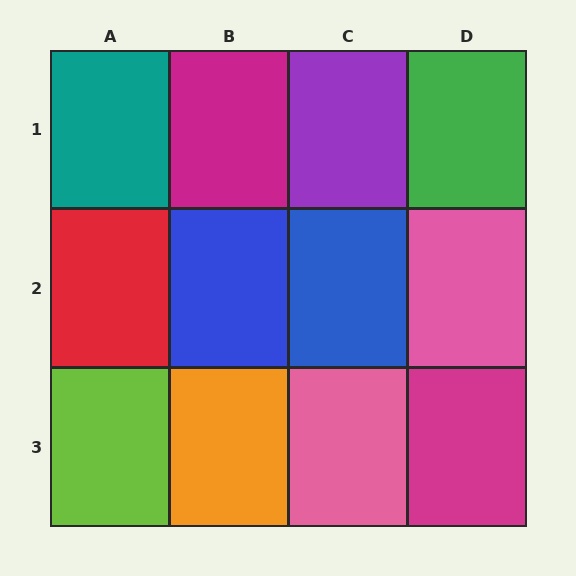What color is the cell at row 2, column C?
Blue.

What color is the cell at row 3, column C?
Pink.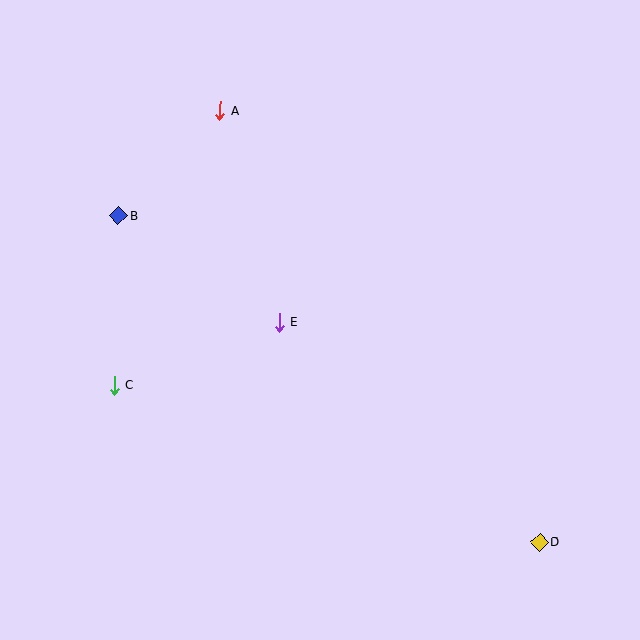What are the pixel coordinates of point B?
Point B is at (118, 216).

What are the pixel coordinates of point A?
Point A is at (220, 111).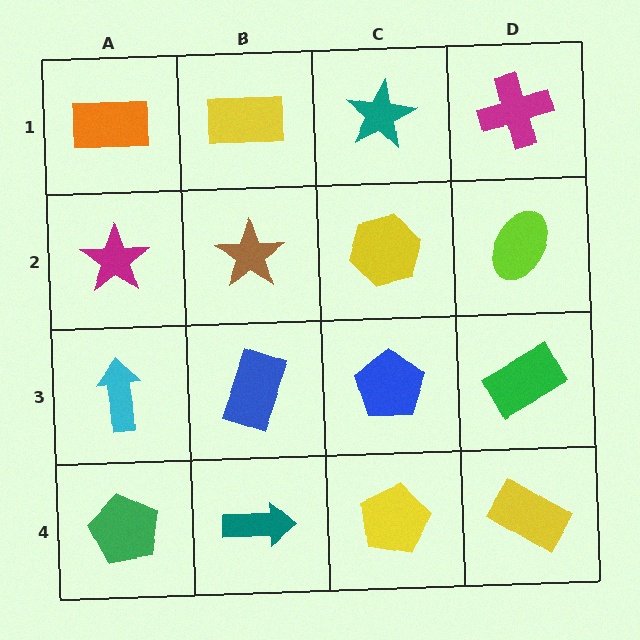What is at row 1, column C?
A teal star.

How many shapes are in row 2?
4 shapes.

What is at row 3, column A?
A cyan arrow.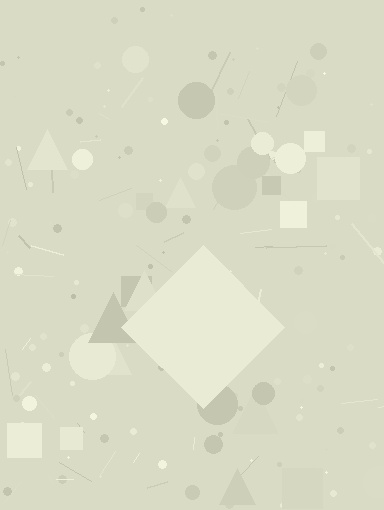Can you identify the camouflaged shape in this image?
The camouflaged shape is a diamond.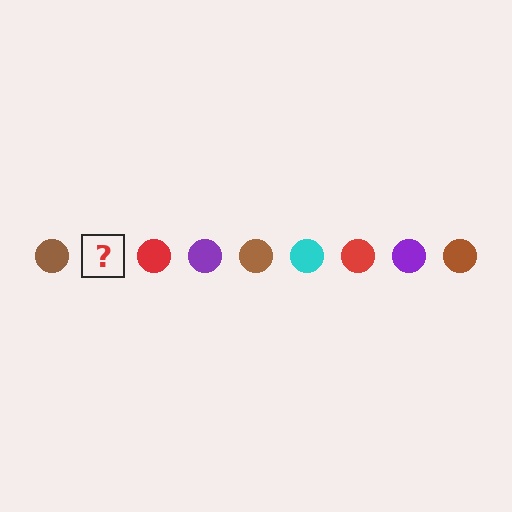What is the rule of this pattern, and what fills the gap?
The rule is that the pattern cycles through brown, cyan, red, purple circles. The gap should be filled with a cyan circle.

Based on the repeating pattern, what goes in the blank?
The blank should be a cyan circle.